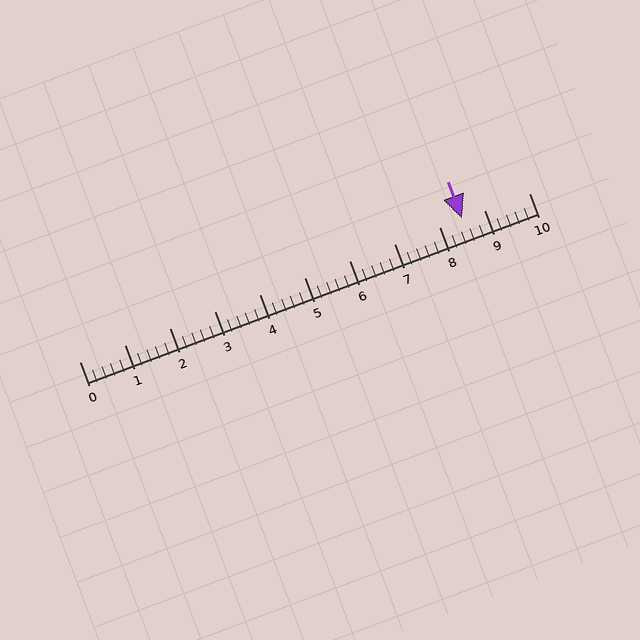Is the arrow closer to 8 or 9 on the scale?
The arrow is closer to 9.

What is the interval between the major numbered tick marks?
The major tick marks are spaced 1 units apart.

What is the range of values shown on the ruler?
The ruler shows values from 0 to 10.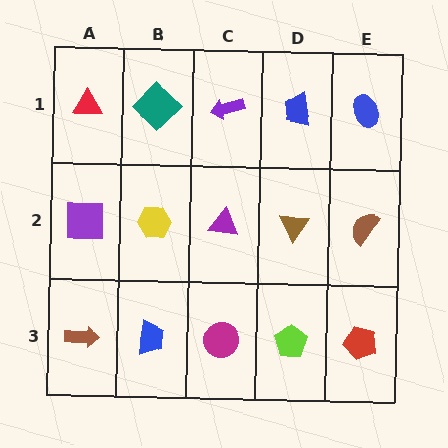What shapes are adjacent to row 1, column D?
A brown triangle (row 2, column D), a purple arrow (row 1, column C), a blue ellipse (row 1, column E).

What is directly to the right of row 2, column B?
A purple triangle.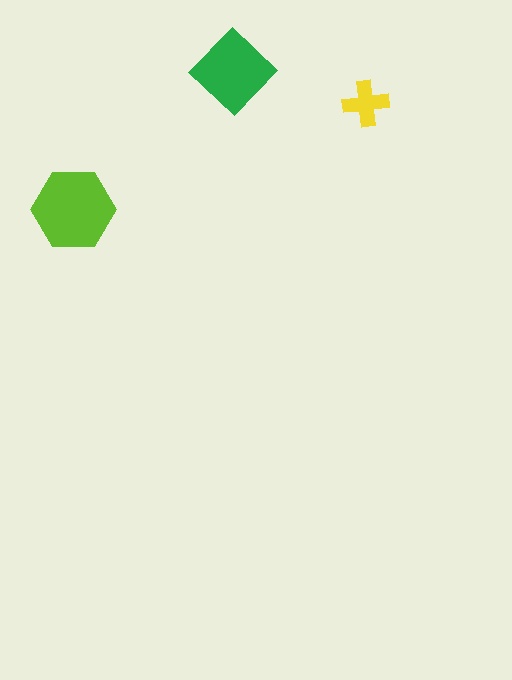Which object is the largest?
The lime hexagon.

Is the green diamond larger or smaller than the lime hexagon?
Smaller.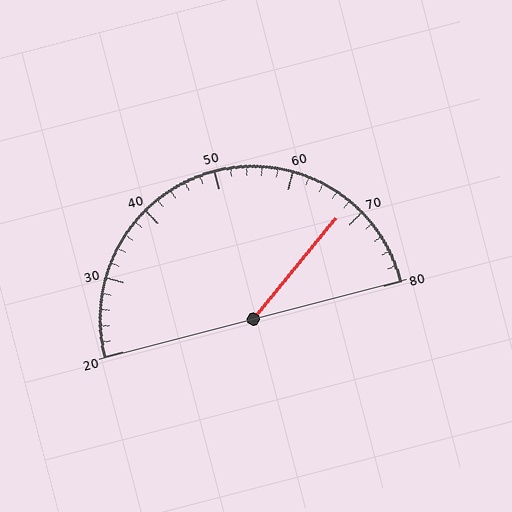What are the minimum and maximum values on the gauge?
The gauge ranges from 20 to 80.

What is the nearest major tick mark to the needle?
The nearest major tick mark is 70.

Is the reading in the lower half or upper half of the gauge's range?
The reading is in the upper half of the range (20 to 80).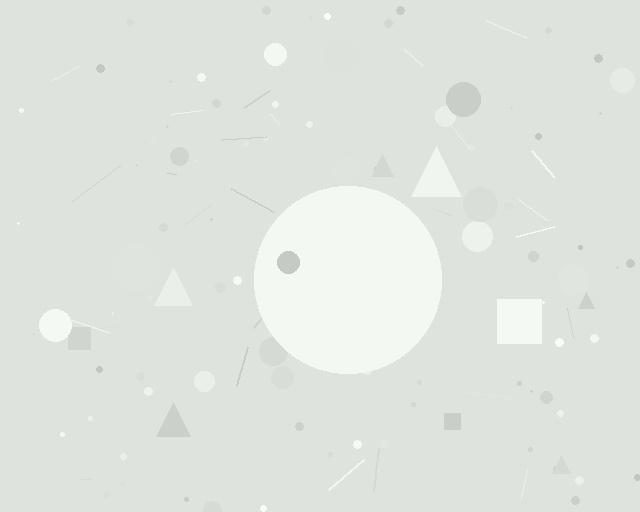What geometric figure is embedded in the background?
A circle is embedded in the background.